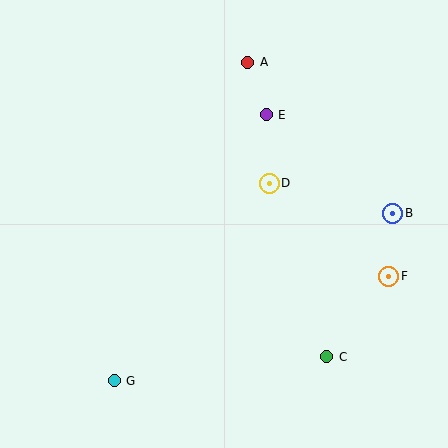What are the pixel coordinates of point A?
Point A is at (248, 62).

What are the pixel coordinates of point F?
Point F is at (389, 276).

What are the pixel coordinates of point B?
Point B is at (393, 213).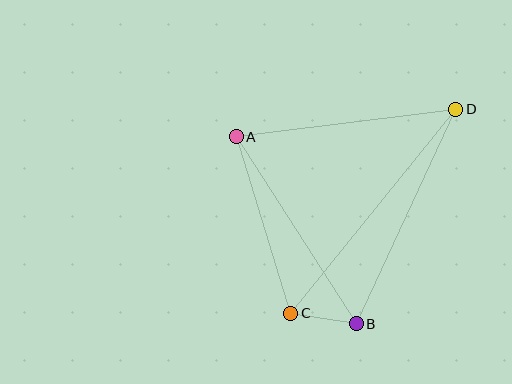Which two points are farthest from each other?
Points C and D are farthest from each other.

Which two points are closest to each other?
Points B and C are closest to each other.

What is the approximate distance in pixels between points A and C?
The distance between A and C is approximately 185 pixels.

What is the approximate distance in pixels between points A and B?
The distance between A and B is approximately 222 pixels.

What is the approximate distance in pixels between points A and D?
The distance between A and D is approximately 221 pixels.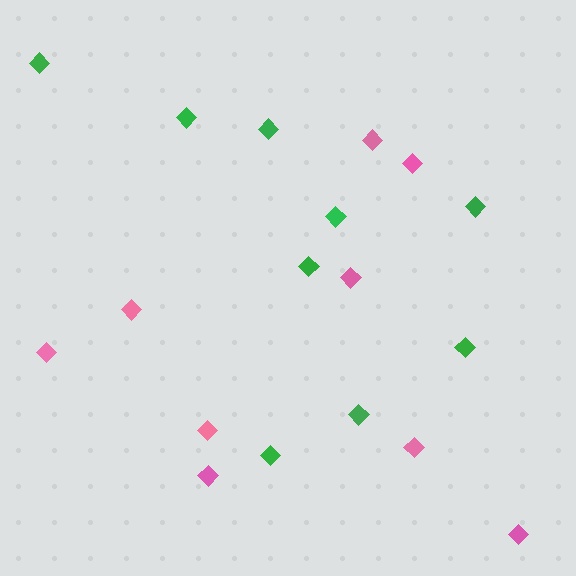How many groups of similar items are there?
There are 2 groups: one group of green diamonds (9) and one group of pink diamonds (9).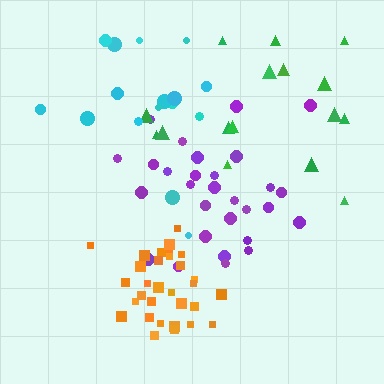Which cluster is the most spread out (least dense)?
Green.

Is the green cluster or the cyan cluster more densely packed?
Cyan.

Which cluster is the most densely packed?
Orange.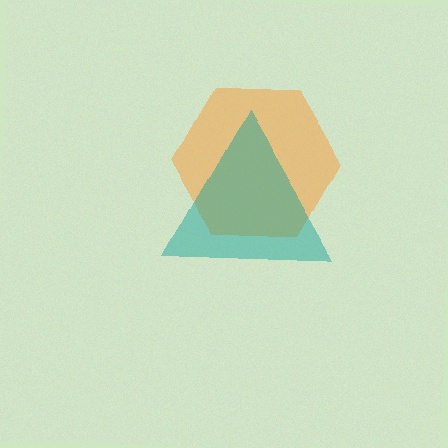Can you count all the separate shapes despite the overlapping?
Yes, there are 2 separate shapes.